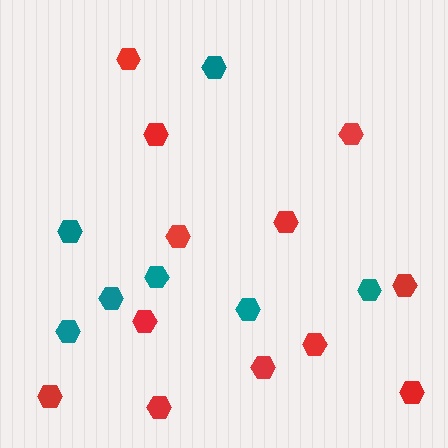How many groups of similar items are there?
There are 2 groups: one group of red hexagons (12) and one group of teal hexagons (7).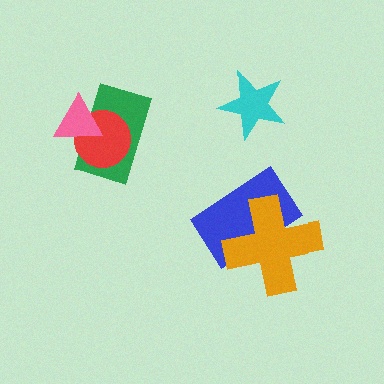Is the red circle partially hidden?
Yes, it is partially covered by another shape.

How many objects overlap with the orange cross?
1 object overlaps with the orange cross.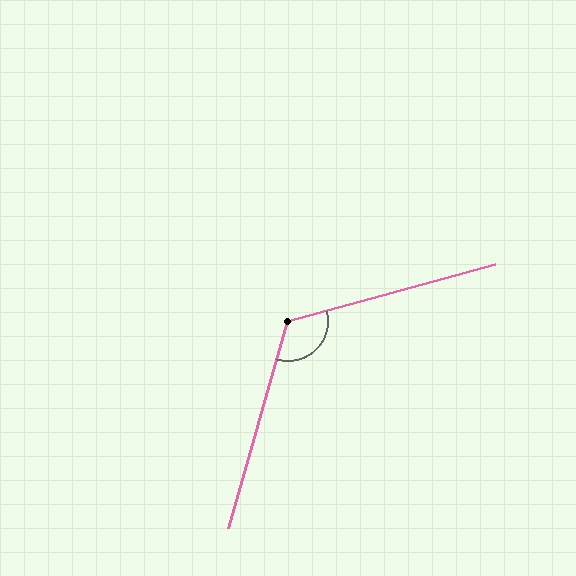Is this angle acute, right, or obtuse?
It is obtuse.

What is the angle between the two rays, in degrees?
Approximately 122 degrees.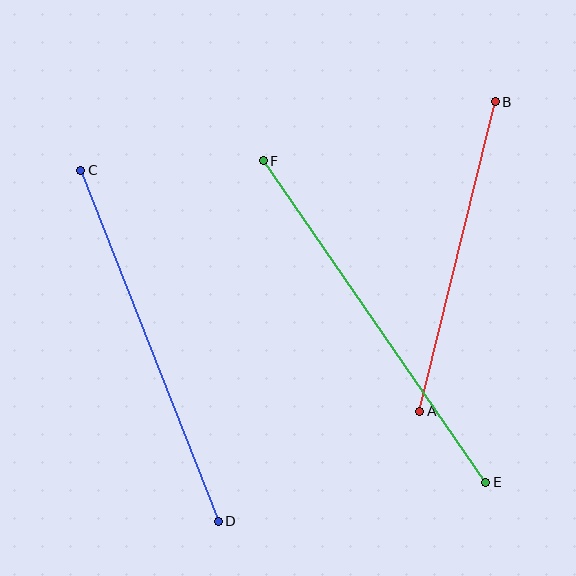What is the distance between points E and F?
The distance is approximately 391 pixels.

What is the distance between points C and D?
The distance is approximately 377 pixels.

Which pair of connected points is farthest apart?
Points E and F are farthest apart.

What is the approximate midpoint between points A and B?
The midpoint is at approximately (458, 257) pixels.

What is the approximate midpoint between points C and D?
The midpoint is at approximately (149, 346) pixels.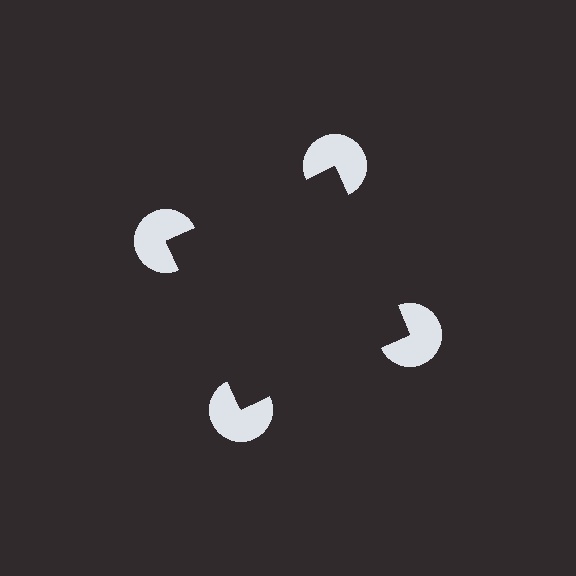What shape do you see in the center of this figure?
An illusory square — its edges are inferred from the aligned wedge cuts in the pac-man discs, not physically drawn.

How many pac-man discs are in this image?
There are 4 — one at each vertex of the illusory square.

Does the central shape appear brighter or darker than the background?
It typically appears slightly darker than the background, even though no actual brightness change is drawn.